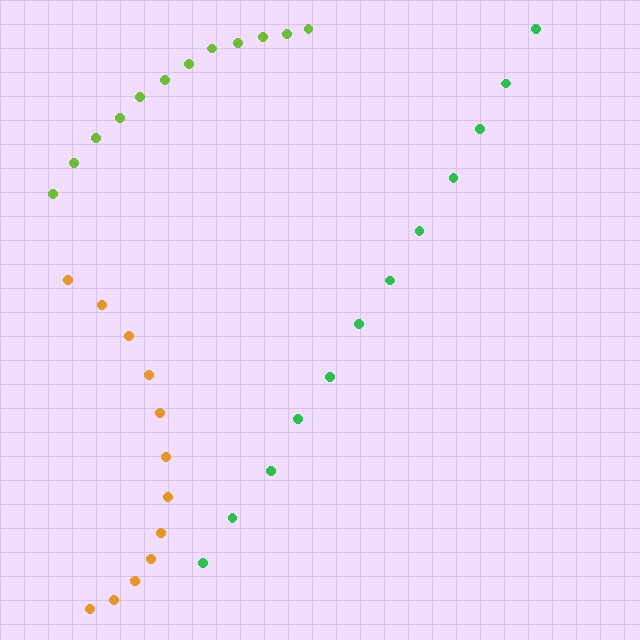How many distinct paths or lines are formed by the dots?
There are 3 distinct paths.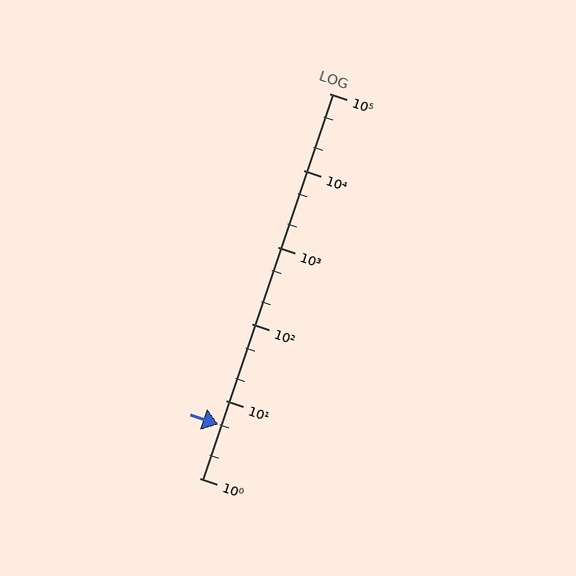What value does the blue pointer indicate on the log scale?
The pointer indicates approximately 4.9.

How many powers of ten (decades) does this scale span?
The scale spans 5 decades, from 1 to 100000.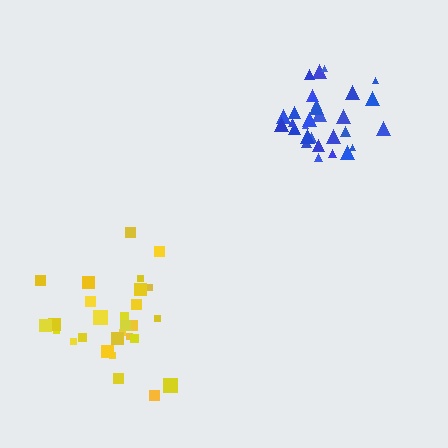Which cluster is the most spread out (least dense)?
Yellow.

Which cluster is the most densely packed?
Blue.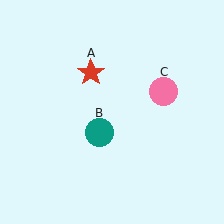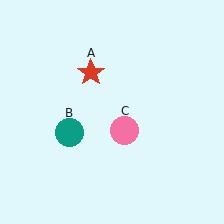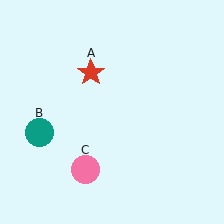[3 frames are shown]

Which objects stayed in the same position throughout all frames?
Red star (object A) remained stationary.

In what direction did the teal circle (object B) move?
The teal circle (object B) moved left.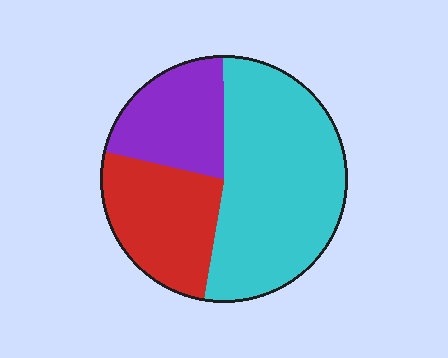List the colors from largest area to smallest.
From largest to smallest: cyan, red, purple.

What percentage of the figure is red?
Red covers around 25% of the figure.